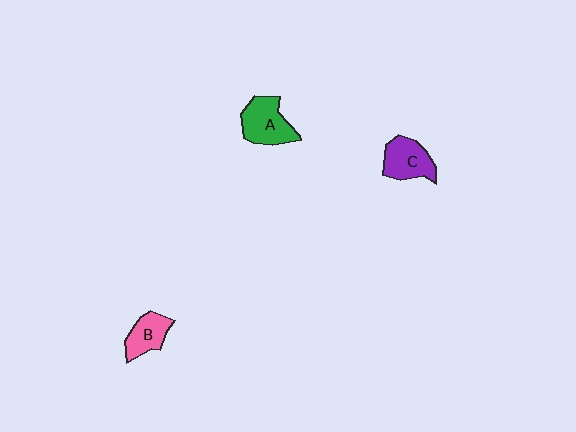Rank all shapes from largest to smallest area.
From largest to smallest: A (green), C (purple), B (pink).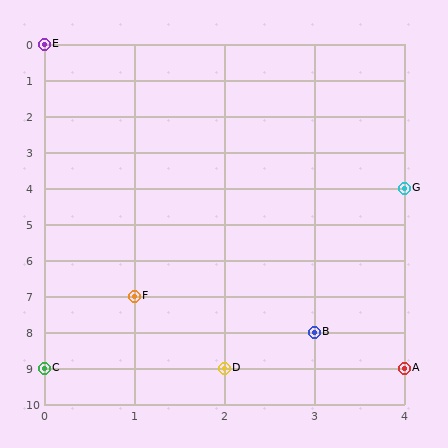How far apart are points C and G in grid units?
Points C and G are 4 columns and 5 rows apart (about 6.4 grid units diagonally).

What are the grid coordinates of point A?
Point A is at grid coordinates (4, 9).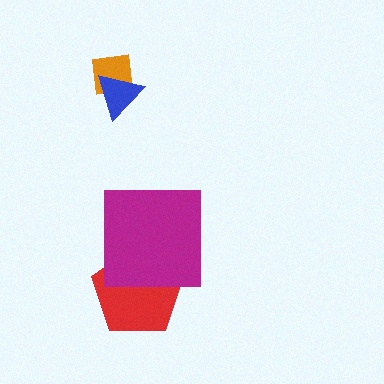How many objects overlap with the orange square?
1 object overlaps with the orange square.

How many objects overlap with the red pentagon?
1 object overlaps with the red pentagon.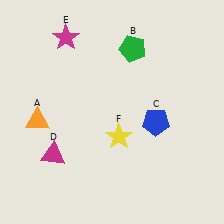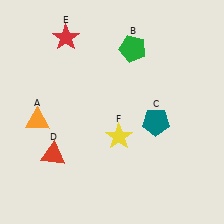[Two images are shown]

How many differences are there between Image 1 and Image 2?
There are 3 differences between the two images.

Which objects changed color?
C changed from blue to teal. D changed from magenta to red. E changed from magenta to red.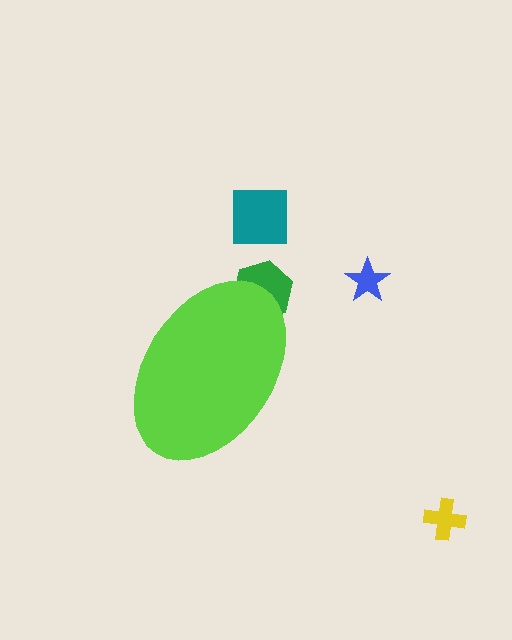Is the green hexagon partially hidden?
Yes, the green hexagon is partially hidden behind the lime ellipse.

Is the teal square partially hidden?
No, the teal square is fully visible.